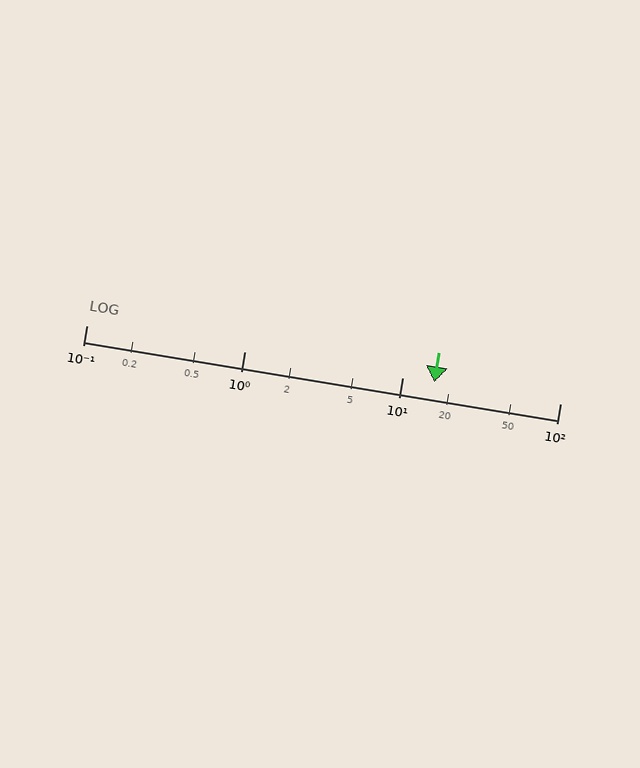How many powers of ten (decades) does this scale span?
The scale spans 3 decades, from 0.1 to 100.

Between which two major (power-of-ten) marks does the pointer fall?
The pointer is between 10 and 100.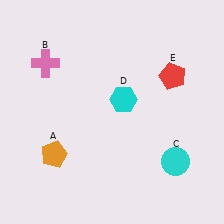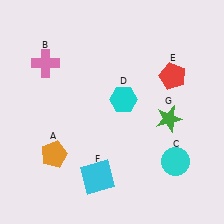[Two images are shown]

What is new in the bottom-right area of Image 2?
A green star (G) was added in the bottom-right area of Image 2.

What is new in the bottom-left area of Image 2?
A cyan square (F) was added in the bottom-left area of Image 2.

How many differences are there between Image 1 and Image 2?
There are 2 differences between the two images.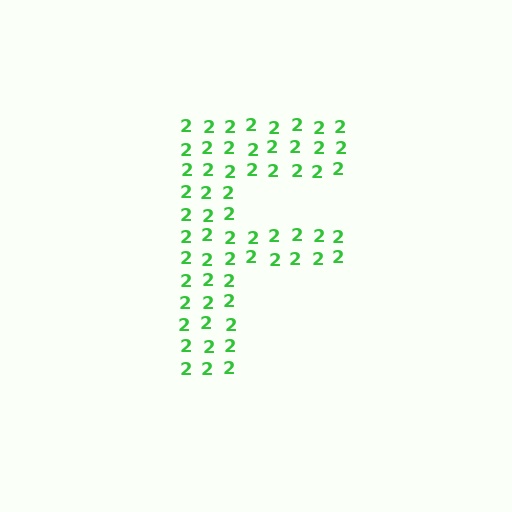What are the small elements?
The small elements are digit 2's.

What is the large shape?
The large shape is the letter F.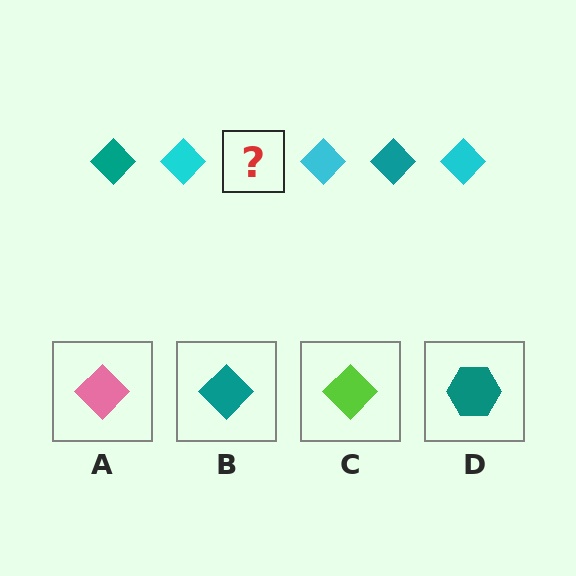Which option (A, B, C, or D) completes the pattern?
B.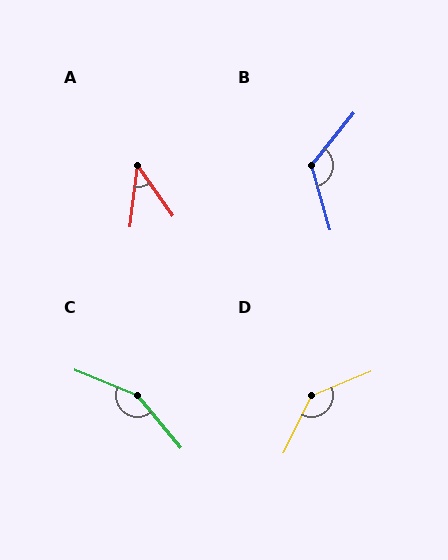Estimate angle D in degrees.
Approximately 138 degrees.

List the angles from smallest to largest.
A (42°), B (126°), D (138°), C (152°).